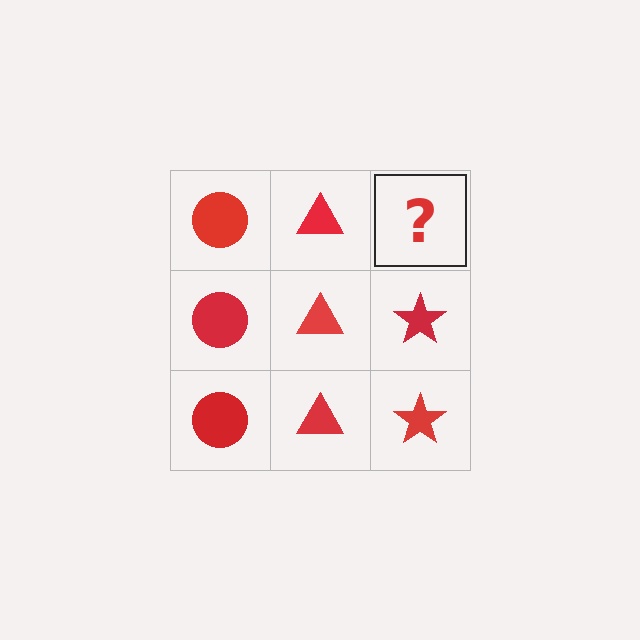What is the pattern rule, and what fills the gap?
The rule is that each column has a consistent shape. The gap should be filled with a red star.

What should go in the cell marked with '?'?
The missing cell should contain a red star.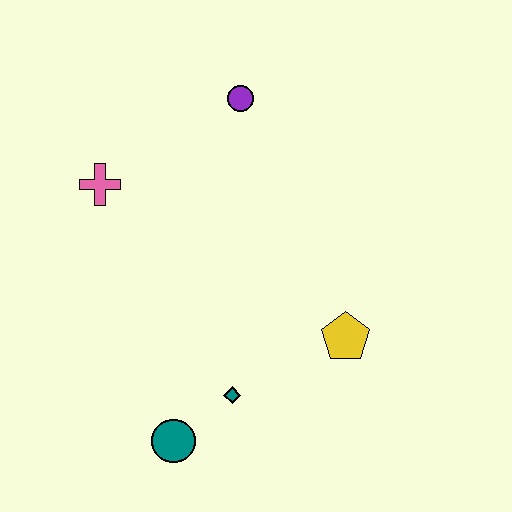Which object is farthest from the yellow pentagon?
The pink cross is farthest from the yellow pentagon.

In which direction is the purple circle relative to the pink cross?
The purple circle is to the right of the pink cross.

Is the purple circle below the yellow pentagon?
No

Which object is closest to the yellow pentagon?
The teal diamond is closest to the yellow pentagon.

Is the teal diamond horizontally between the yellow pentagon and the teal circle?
Yes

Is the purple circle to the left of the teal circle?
No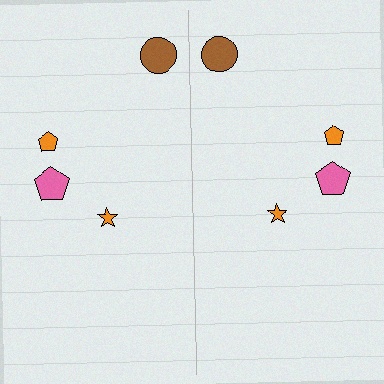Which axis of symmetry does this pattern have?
The pattern has a vertical axis of symmetry running through the center of the image.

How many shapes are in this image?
There are 8 shapes in this image.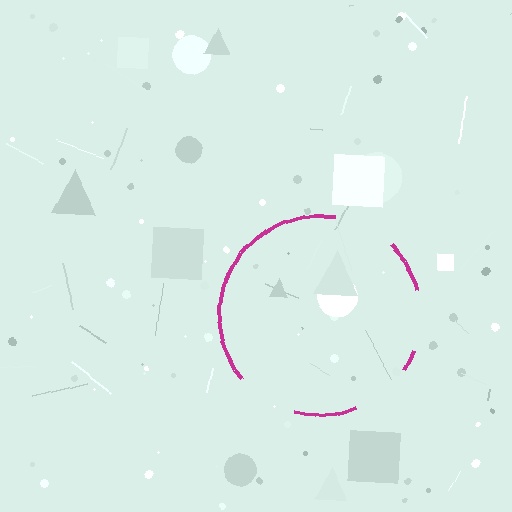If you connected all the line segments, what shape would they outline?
They would outline a circle.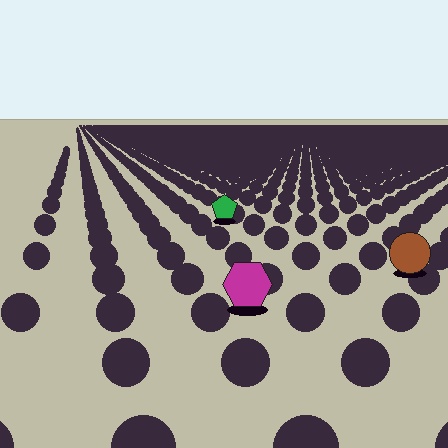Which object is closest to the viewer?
The magenta hexagon is closest. The texture marks near it are larger and more spread out.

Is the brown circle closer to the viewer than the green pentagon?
Yes. The brown circle is closer — you can tell from the texture gradient: the ground texture is coarser near it.